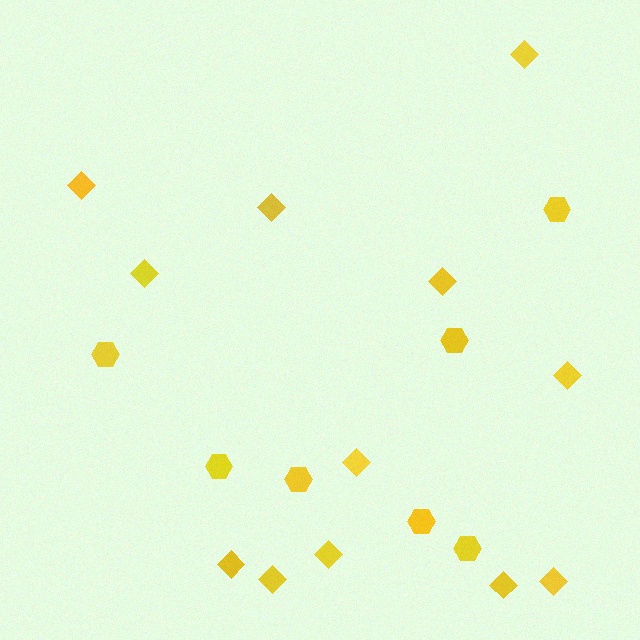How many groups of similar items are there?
There are 2 groups: one group of diamonds (12) and one group of hexagons (7).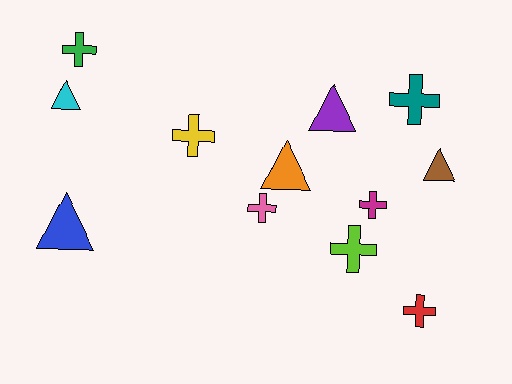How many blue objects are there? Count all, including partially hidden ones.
There is 1 blue object.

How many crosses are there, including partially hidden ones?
There are 7 crosses.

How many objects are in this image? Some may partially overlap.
There are 12 objects.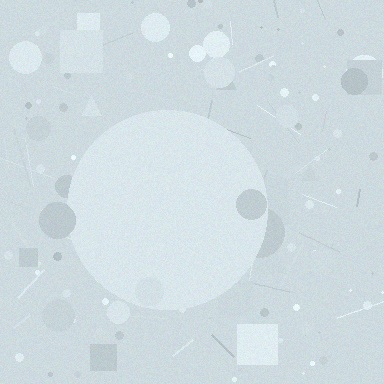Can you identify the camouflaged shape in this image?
The camouflaged shape is a circle.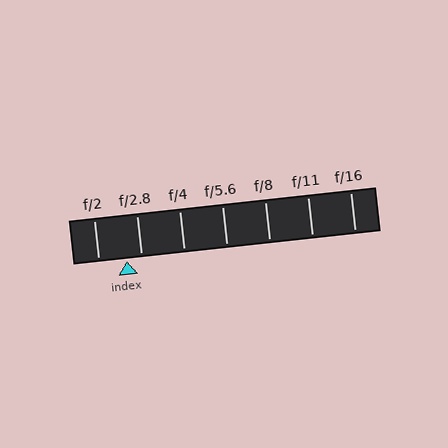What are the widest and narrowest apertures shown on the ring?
The widest aperture shown is f/2 and the narrowest is f/16.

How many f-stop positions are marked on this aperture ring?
There are 7 f-stop positions marked.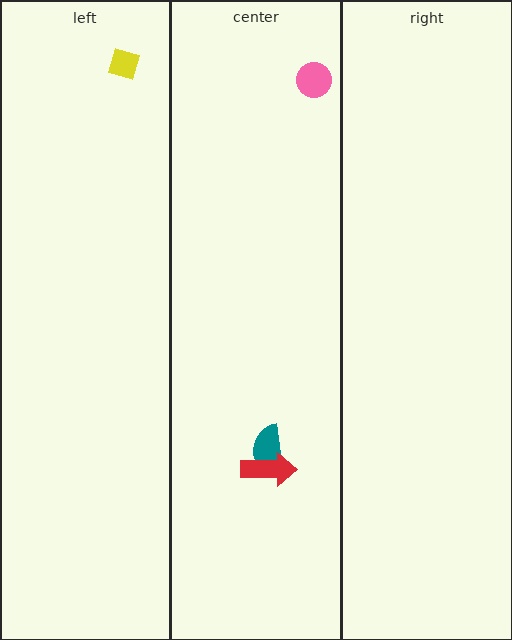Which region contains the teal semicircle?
The center region.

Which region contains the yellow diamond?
The left region.